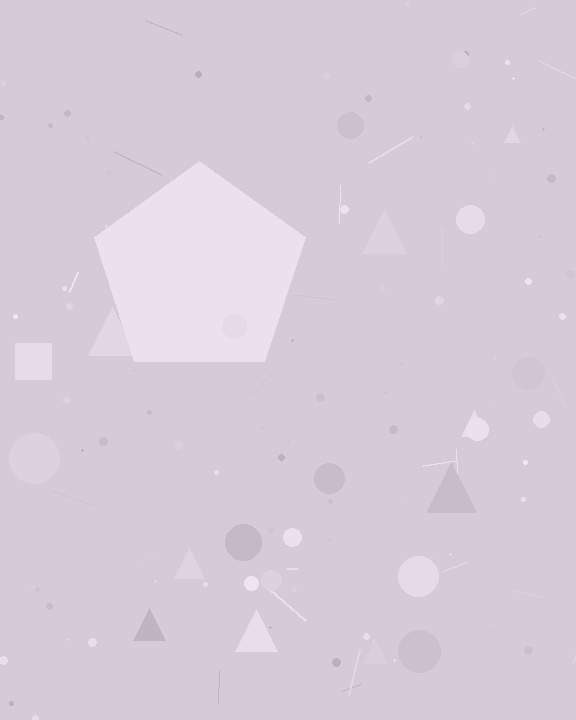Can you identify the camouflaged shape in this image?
The camouflaged shape is a pentagon.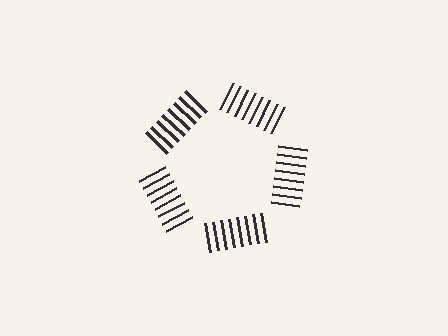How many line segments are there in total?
40 — 8 along each of the 5 edges.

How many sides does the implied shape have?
5 sides — the line-ends trace a pentagon.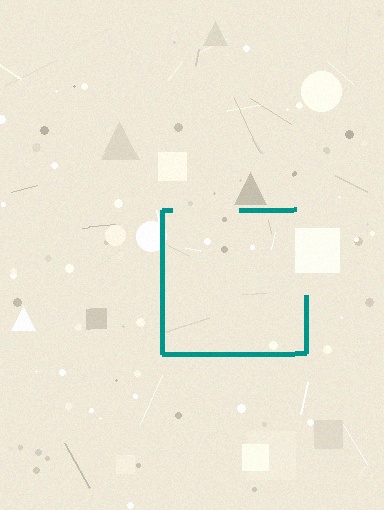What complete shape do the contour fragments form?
The contour fragments form a square.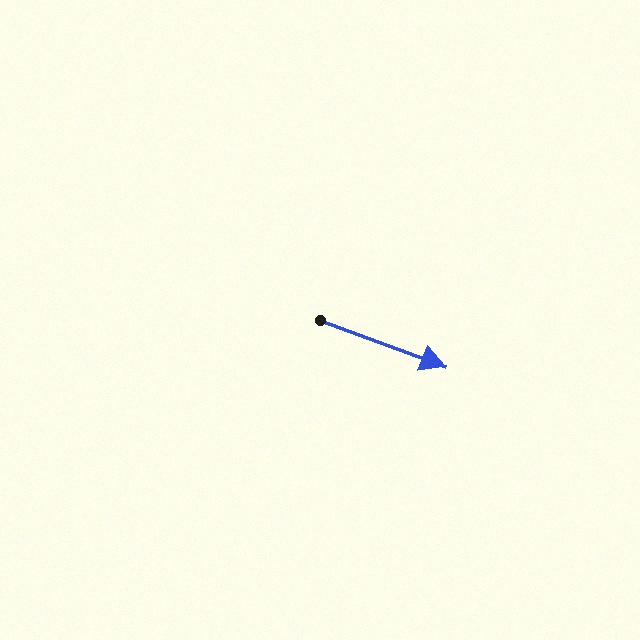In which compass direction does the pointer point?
East.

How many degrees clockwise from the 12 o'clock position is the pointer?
Approximately 110 degrees.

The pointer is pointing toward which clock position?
Roughly 4 o'clock.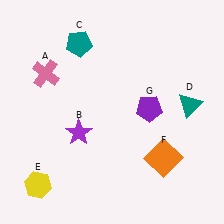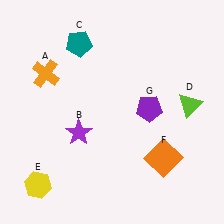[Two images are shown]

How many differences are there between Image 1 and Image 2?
There are 2 differences between the two images.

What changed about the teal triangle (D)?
In Image 1, D is teal. In Image 2, it changed to lime.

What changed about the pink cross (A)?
In Image 1, A is pink. In Image 2, it changed to orange.